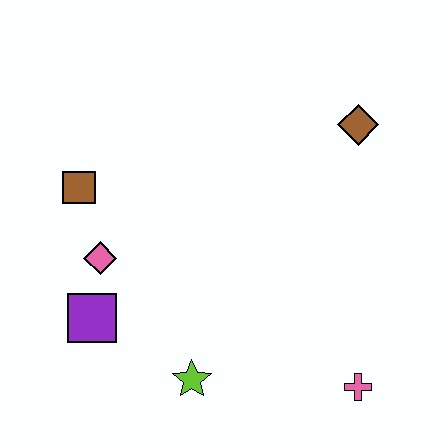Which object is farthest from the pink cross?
The brown square is farthest from the pink cross.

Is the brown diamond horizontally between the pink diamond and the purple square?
No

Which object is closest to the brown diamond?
The pink cross is closest to the brown diamond.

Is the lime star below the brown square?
Yes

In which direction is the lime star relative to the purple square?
The lime star is to the right of the purple square.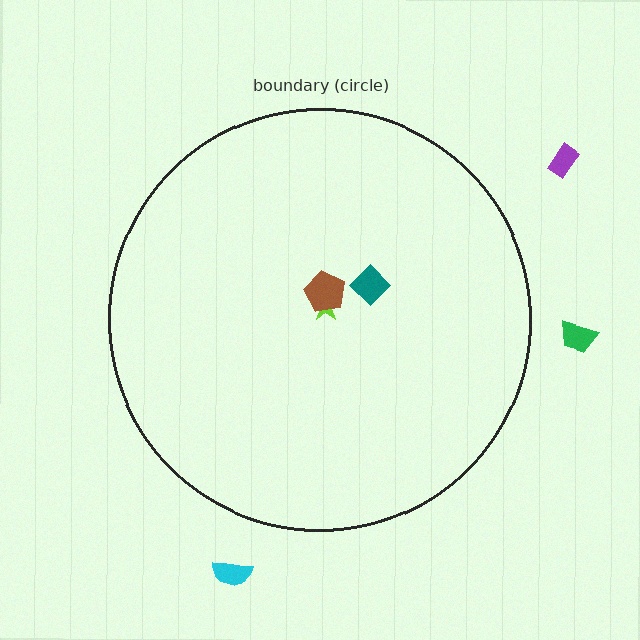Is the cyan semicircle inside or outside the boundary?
Outside.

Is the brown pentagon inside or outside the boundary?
Inside.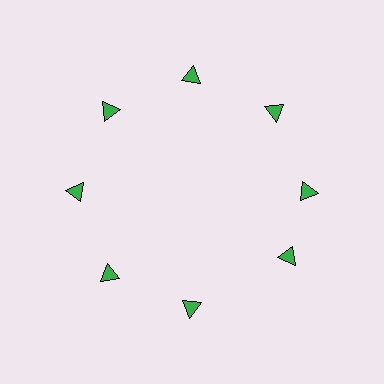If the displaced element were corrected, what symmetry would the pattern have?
It would have 8-fold rotational symmetry — the pattern would map onto itself every 45 degrees.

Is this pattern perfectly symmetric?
No. The 8 green triangles are arranged in a ring, but one element near the 4 o'clock position is rotated out of alignment along the ring, breaking the 8-fold rotational symmetry.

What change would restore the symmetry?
The symmetry would be restored by rotating it back into even spacing with its neighbors so that all 8 triangles sit at equal angles and equal distance from the center.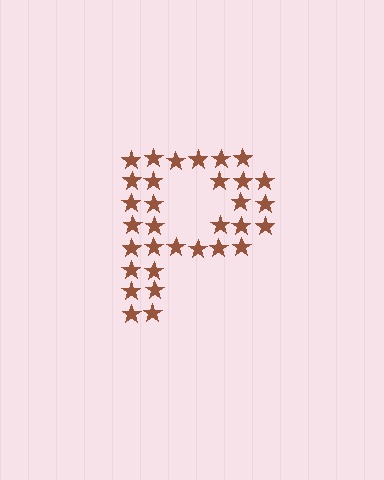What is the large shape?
The large shape is the letter P.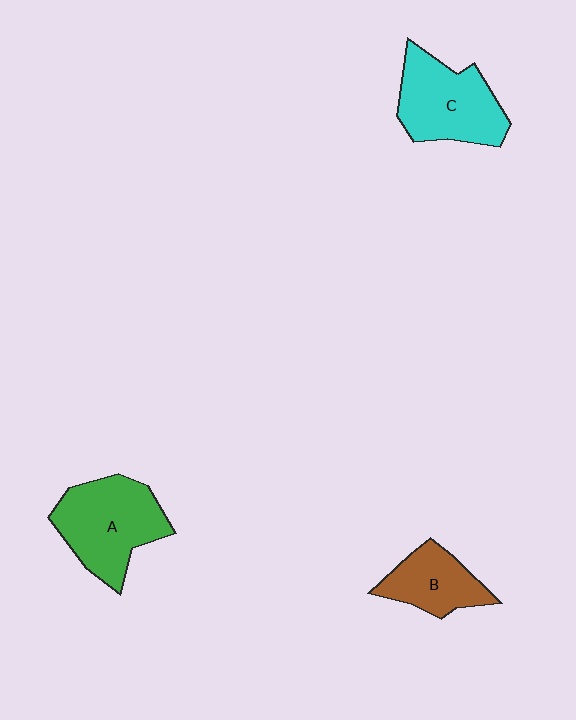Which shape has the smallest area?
Shape B (brown).